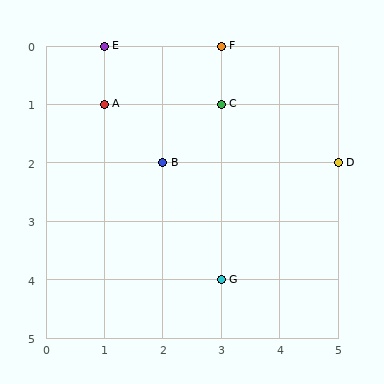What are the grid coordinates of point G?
Point G is at grid coordinates (3, 4).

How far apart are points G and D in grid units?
Points G and D are 2 columns and 2 rows apart (about 2.8 grid units diagonally).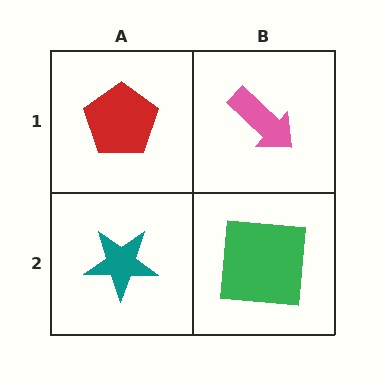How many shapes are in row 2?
2 shapes.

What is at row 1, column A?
A red pentagon.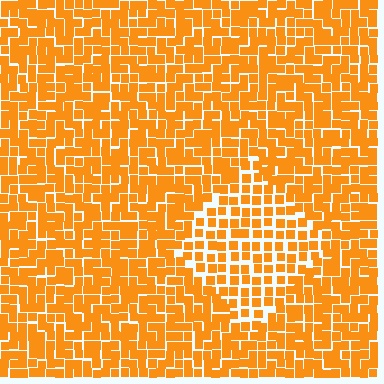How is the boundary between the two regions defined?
The boundary is defined by a change in element density (approximately 1.5x ratio). All elements are the same color, size, and shape.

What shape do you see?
I see a diamond.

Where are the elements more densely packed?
The elements are more densely packed outside the diamond boundary.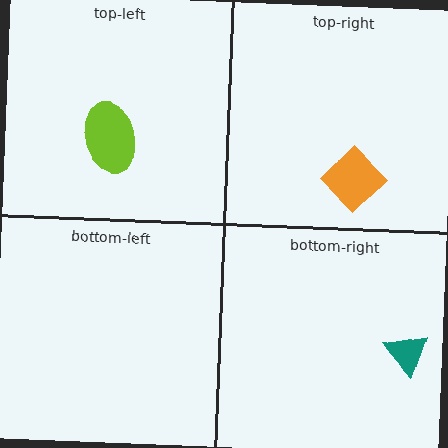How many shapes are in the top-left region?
1.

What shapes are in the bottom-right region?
The teal triangle.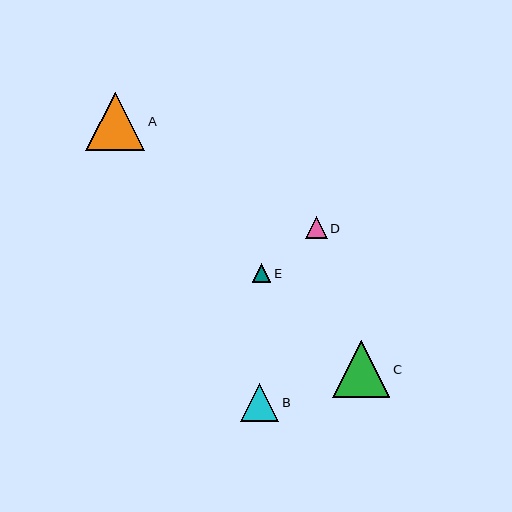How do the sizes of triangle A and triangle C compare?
Triangle A and triangle C are approximately the same size.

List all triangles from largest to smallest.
From largest to smallest: A, C, B, D, E.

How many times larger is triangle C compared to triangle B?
Triangle C is approximately 1.5 times the size of triangle B.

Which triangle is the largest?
Triangle A is the largest with a size of approximately 59 pixels.